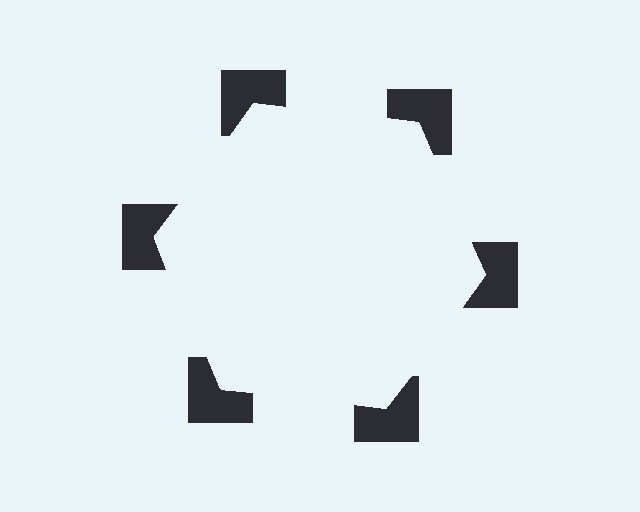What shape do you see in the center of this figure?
An illusory hexagon — its edges are inferred from the aligned wedge cuts in the notched squares, not physically drawn.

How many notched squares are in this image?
There are 6 — one at each vertex of the illusory hexagon.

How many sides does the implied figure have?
6 sides.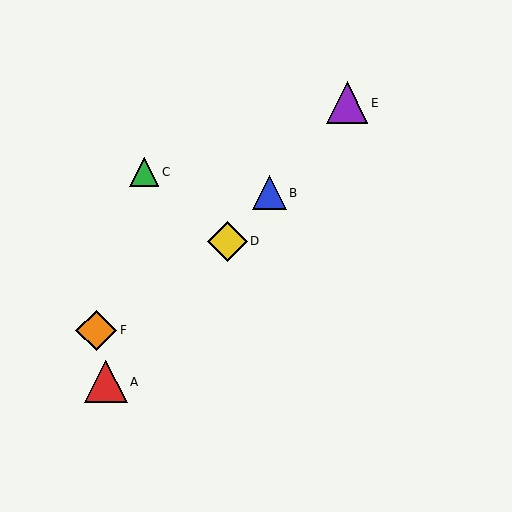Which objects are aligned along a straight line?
Objects A, B, D, E are aligned along a straight line.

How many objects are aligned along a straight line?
4 objects (A, B, D, E) are aligned along a straight line.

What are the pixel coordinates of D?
Object D is at (227, 241).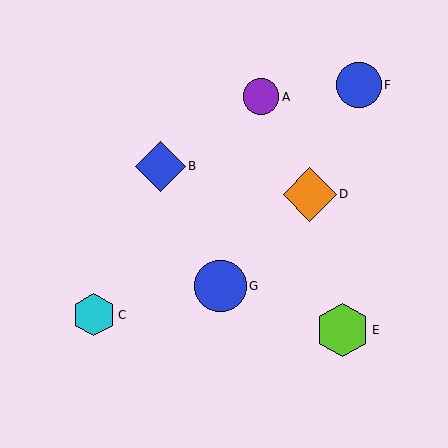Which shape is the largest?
The orange diamond (labeled D) is the largest.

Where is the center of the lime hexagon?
The center of the lime hexagon is at (343, 330).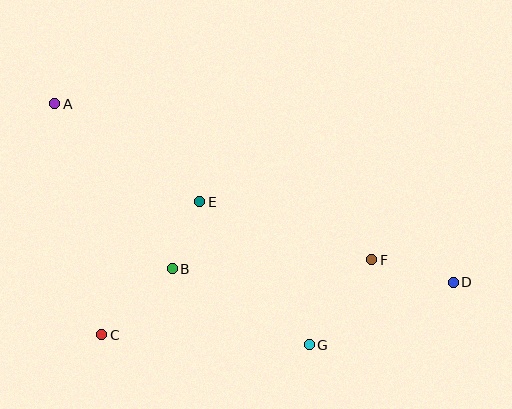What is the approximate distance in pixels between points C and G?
The distance between C and G is approximately 207 pixels.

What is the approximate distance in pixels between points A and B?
The distance between A and B is approximately 202 pixels.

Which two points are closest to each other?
Points B and E are closest to each other.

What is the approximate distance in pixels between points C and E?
The distance between C and E is approximately 165 pixels.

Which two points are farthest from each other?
Points A and D are farthest from each other.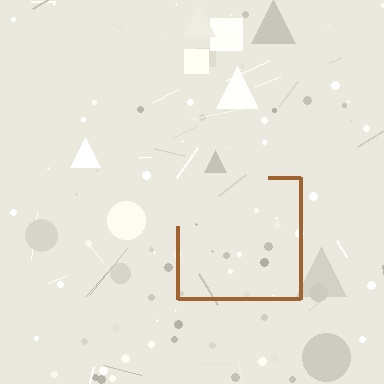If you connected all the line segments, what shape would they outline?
They would outline a square.